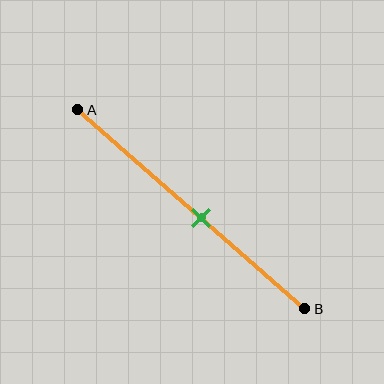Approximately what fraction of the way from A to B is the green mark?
The green mark is approximately 55% of the way from A to B.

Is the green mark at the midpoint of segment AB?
No, the mark is at about 55% from A, not at the 50% midpoint.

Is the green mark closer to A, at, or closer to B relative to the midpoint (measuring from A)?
The green mark is closer to point B than the midpoint of segment AB.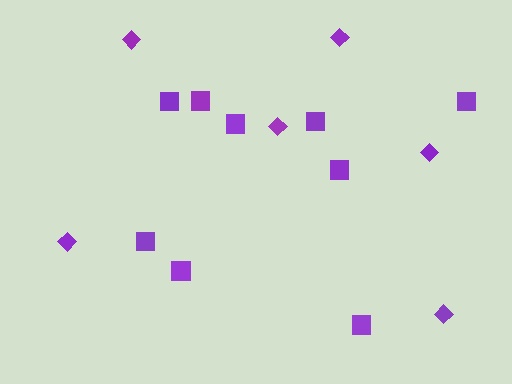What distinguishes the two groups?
There are 2 groups: one group of squares (9) and one group of diamonds (6).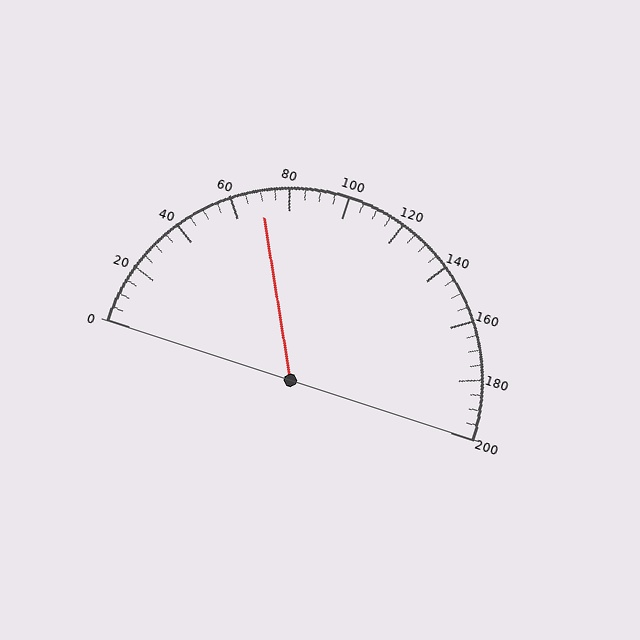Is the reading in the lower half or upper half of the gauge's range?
The reading is in the lower half of the range (0 to 200).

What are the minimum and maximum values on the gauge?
The gauge ranges from 0 to 200.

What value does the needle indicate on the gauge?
The needle indicates approximately 70.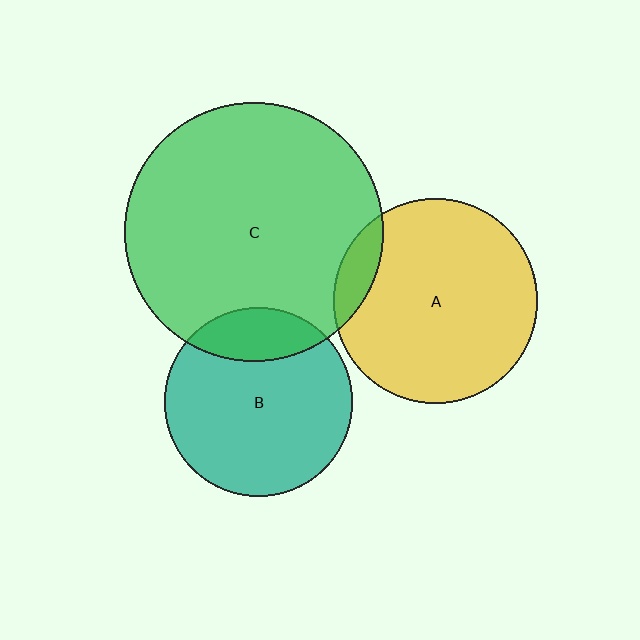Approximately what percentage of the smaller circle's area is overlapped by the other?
Approximately 20%.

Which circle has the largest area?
Circle C (green).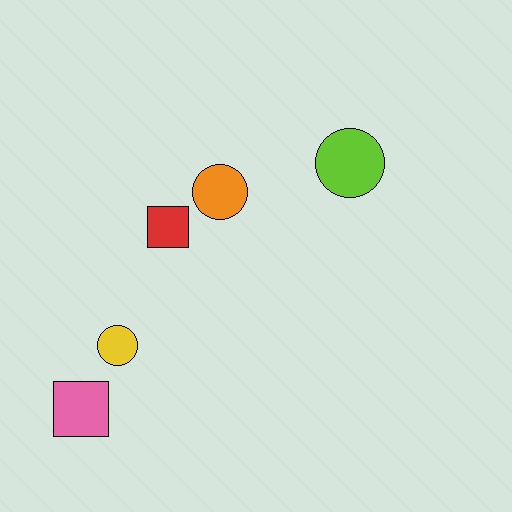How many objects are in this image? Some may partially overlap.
There are 5 objects.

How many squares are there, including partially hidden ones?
There are 2 squares.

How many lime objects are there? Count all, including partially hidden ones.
There is 1 lime object.